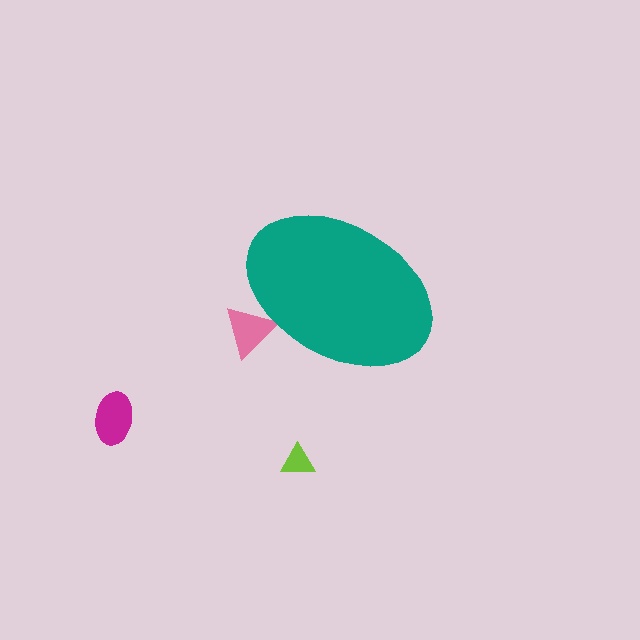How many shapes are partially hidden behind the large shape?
1 shape is partially hidden.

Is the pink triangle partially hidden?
Yes, the pink triangle is partially hidden behind the teal ellipse.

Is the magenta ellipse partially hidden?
No, the magenta ellipse is fully visible.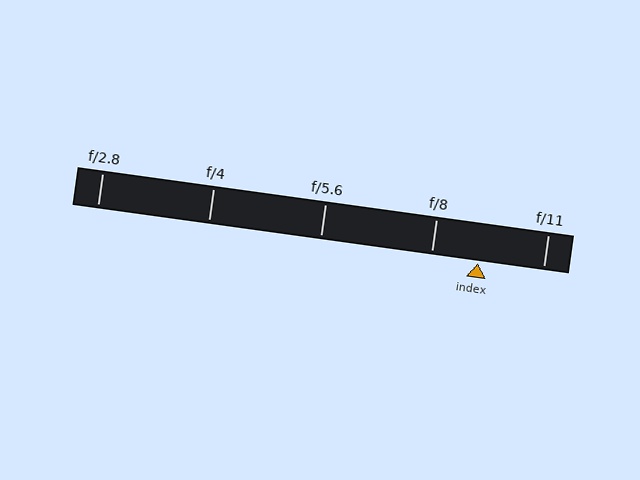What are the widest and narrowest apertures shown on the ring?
The widest aperture shown is f/2.8 and the narrowest is f/11.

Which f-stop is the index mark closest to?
The index mark is closest to f/8.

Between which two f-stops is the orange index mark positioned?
The index mark is between f/8 and f/11.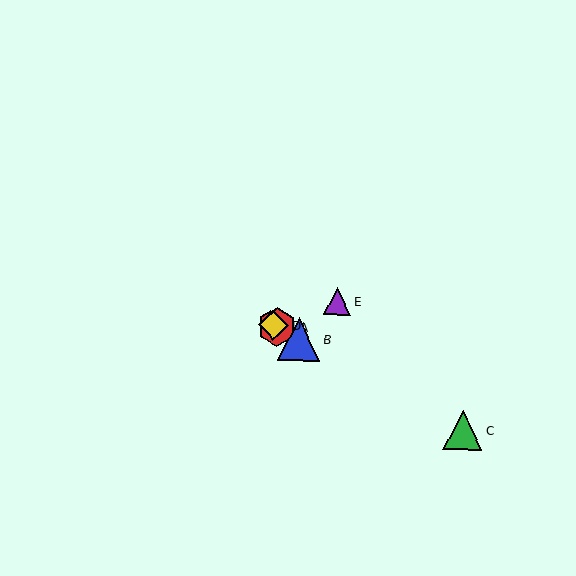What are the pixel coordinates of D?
Object D is at (274, 325).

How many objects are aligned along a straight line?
4 objects (A, B, C, D) are aligned along a straight line.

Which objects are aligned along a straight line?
Objects A, B, C, D are aligned along a straight line.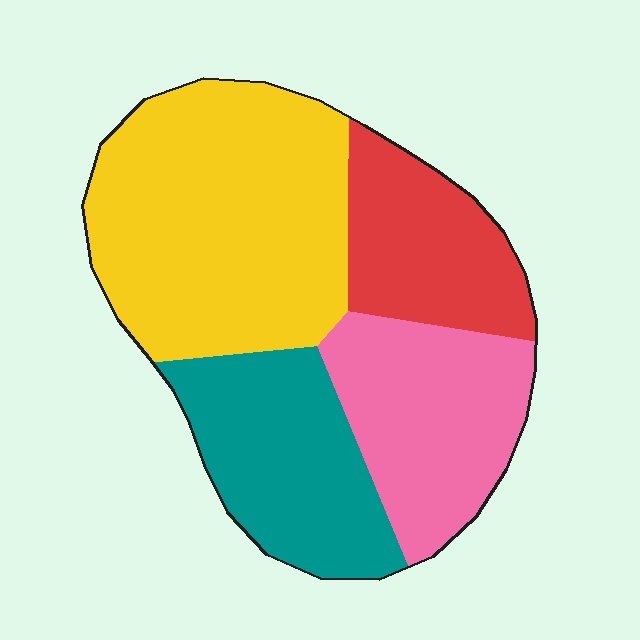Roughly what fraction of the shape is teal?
Teal takes up about one fifth (1/5) of the shape.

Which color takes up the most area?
Yellow, at roughly 40%.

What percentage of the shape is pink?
Pink covers roughly 20% of the shape.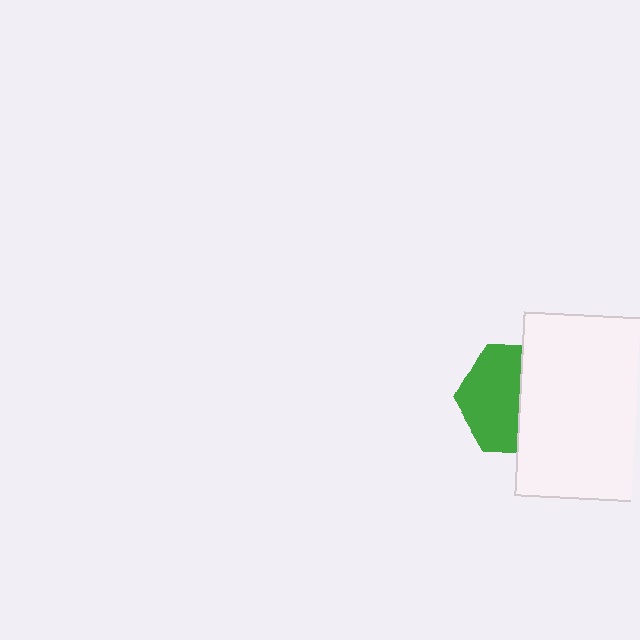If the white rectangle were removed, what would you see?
You would see the complete green hexagon.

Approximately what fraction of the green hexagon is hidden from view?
Roughly 46% of the green hexagon is hidden behind the white rectangle.